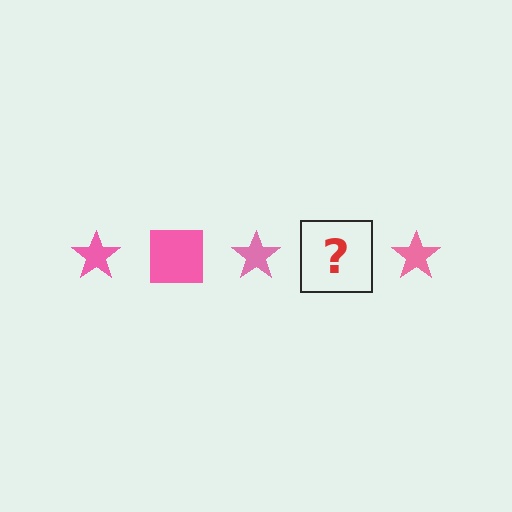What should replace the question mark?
The question mark should be replaced with a pink square.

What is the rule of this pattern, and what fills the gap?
The rule is that the pattern cycles through star, square shapes in pink. The gap should be filled with a pink square.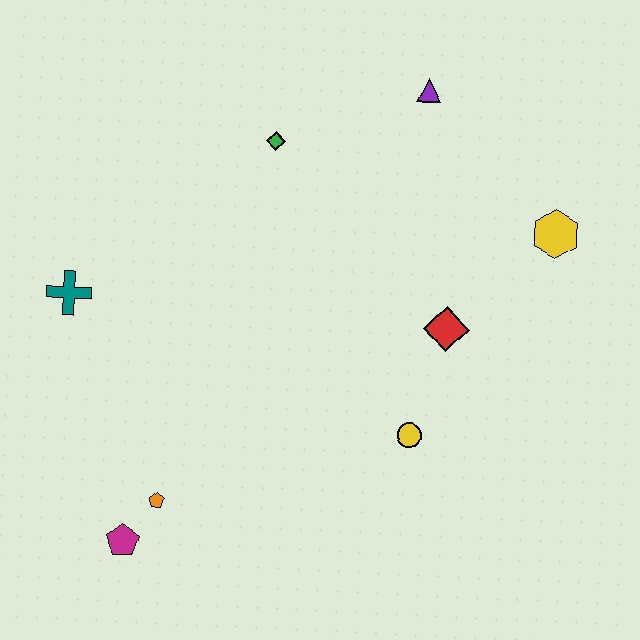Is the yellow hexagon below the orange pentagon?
No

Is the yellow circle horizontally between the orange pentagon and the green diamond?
No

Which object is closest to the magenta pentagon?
The orange pentagon is closest to the magenta pentagon.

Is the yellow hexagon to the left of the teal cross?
No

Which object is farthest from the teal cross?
The yellow hexagon is farthest from the teal cross.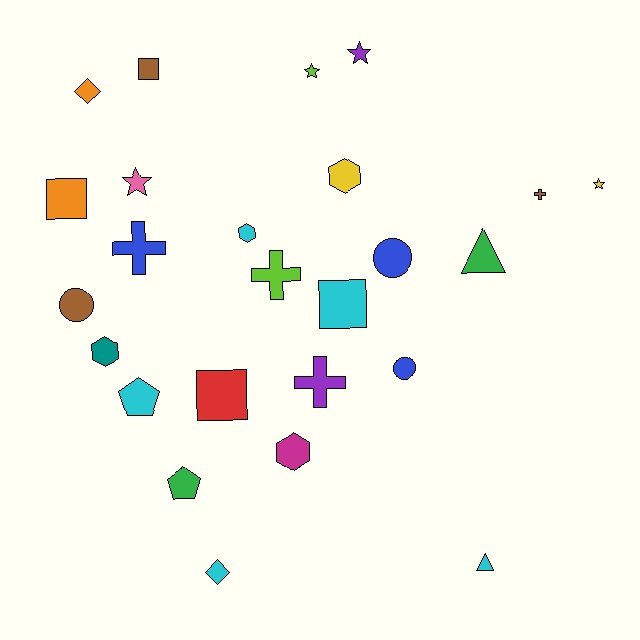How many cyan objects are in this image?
There are 5 cyan objects.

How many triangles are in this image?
There are 2 triangles.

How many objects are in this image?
There are 25 objects.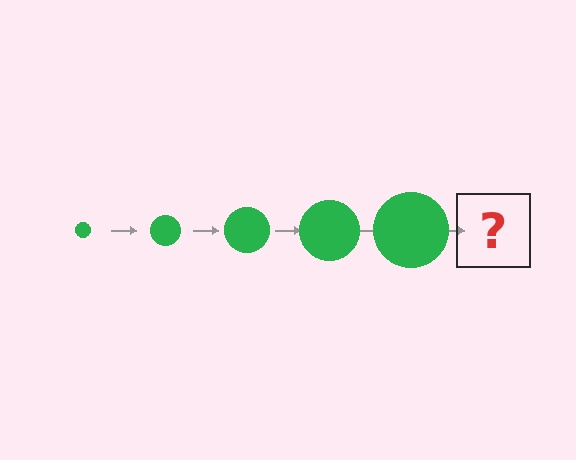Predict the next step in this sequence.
The next step is a green circle, larger than the previous one.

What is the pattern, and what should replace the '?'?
The pattern is that the circle gets progressively larger each step. The '?' should be a green circle, larger than the previous one.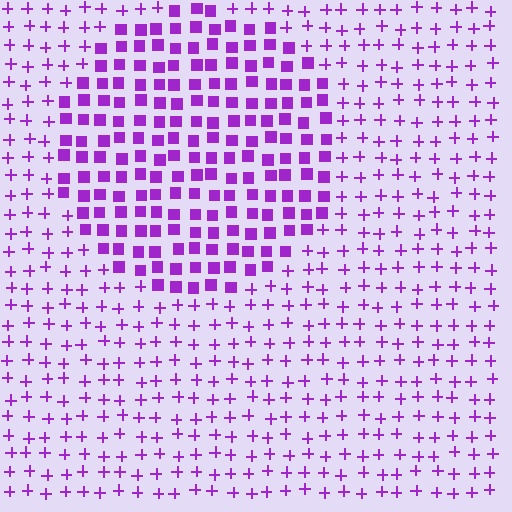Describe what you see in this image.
The image is filled with small purple elements arranged in a uniform grid. A circle-shaped region contains squares, while the surrounding area contains plus signs. The boundary is defined purely by the change in element shape.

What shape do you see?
I see a circle.